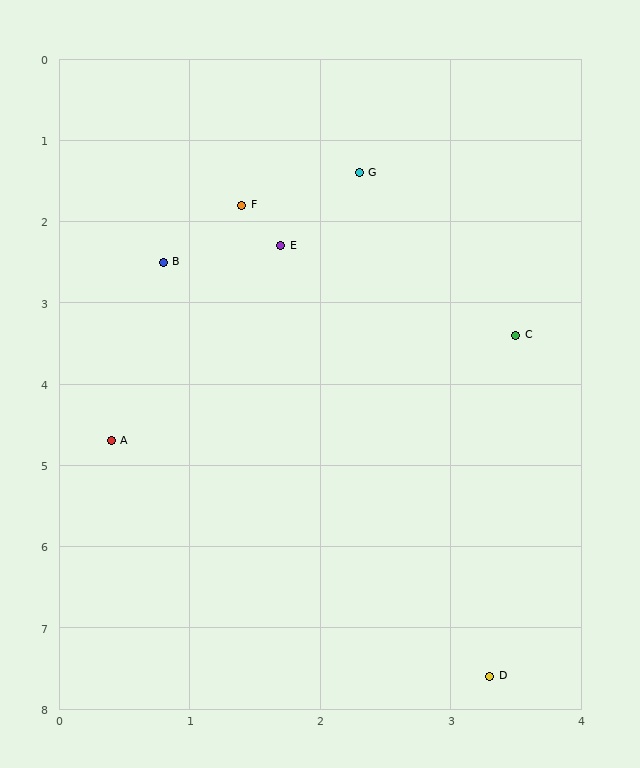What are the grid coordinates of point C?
Point C is at approximately (3.5, 3.4).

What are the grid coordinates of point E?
Point E is at approximately (1.7, 2.3).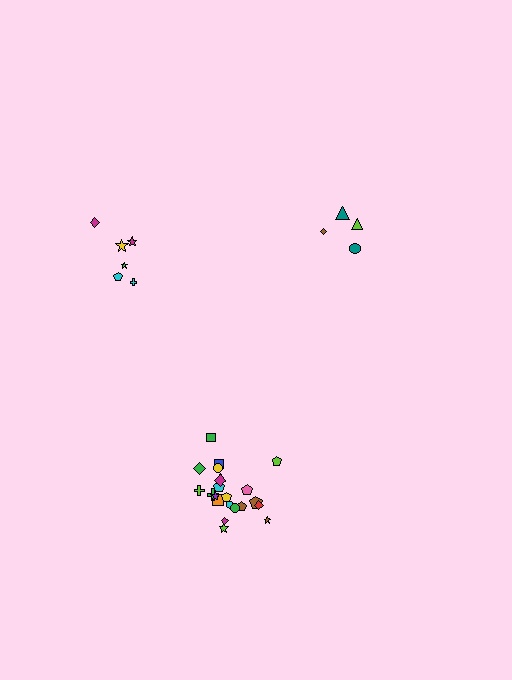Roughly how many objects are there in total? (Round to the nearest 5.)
Roughly 30 objects in total.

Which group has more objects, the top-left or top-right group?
The top-left group.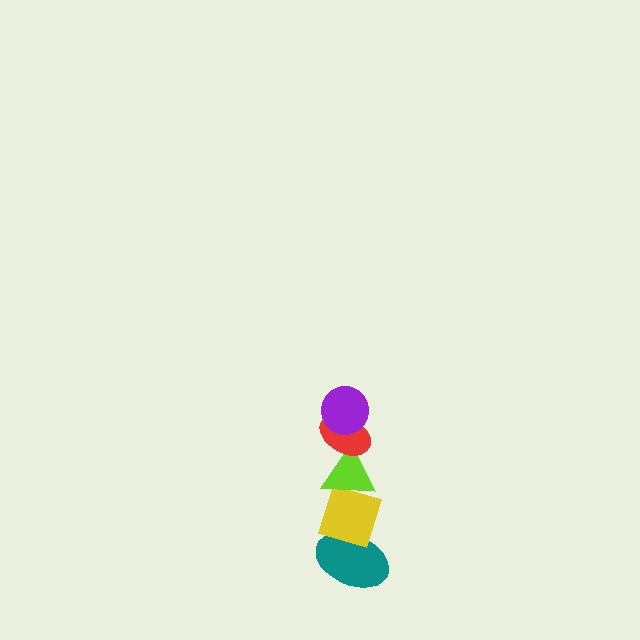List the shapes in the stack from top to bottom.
From top to bottom: the purple circle, the red ellipse, the lime triangle, the yellow diamond, the teal ellipse.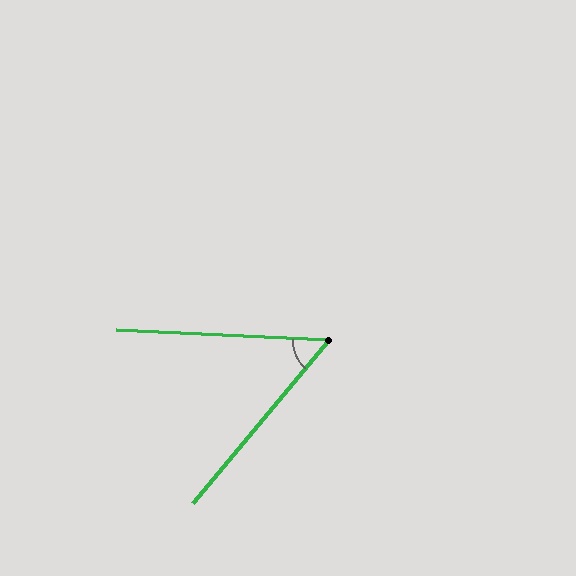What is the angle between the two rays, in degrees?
Approximately 53 degrees.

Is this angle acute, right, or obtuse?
It is acute.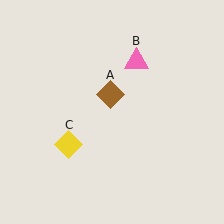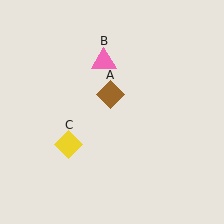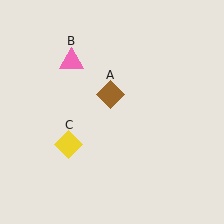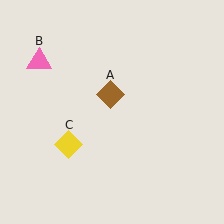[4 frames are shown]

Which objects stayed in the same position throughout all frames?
Brown diamond (object A) and yellow diamond (object C) remained stationary.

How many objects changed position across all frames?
1 object changed position: pink triangle (object B).